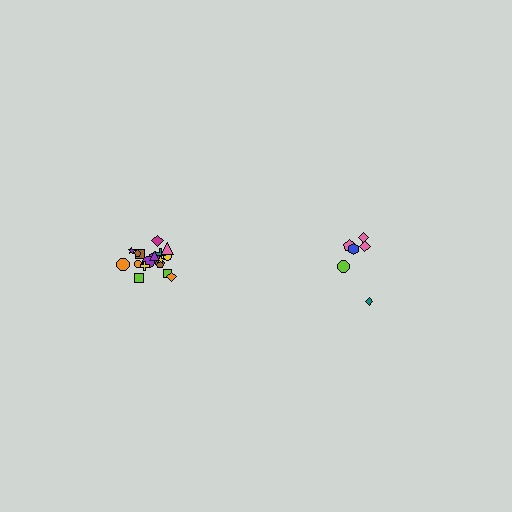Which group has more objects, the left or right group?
The left group.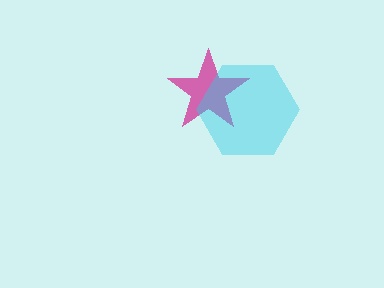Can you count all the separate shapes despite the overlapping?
Yes, there are 2 separate shapes.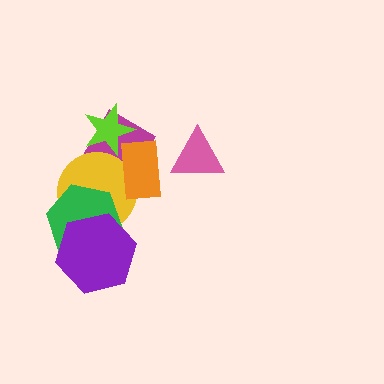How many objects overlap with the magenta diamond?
3 objects overlap with the magenta diamond.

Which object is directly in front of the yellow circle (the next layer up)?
The green hexagon is directly in front of the yellow circle.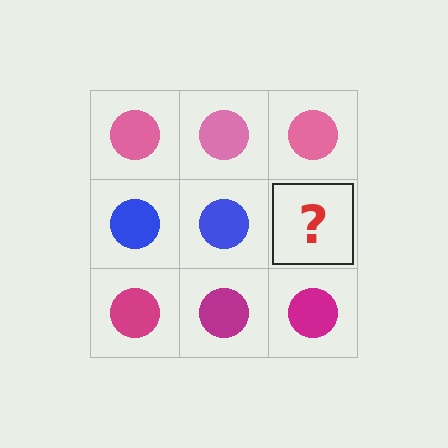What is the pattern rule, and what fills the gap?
The rule is that each row has a consistent color. The gap should be filled with a blue circle.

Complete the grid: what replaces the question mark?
The question mark should be replaced with a blue circle.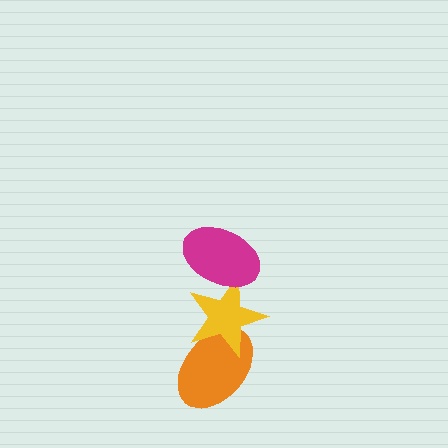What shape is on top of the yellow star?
The magenta ellipse is on top of the yellow star.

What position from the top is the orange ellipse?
The orange ellipse is 3rd from the top.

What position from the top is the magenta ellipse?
The magenta ellipse is 1st from the top.